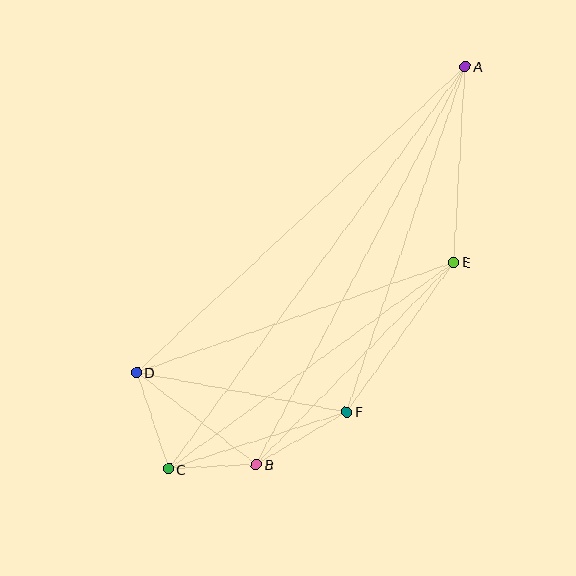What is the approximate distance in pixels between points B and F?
The distance between B and F is approximately 104 pixels.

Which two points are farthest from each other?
Points A and C are farthest from each other.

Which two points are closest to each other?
Points B and C are closest to each other.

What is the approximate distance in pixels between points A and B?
The distance between A and B is approximately 449 pixels.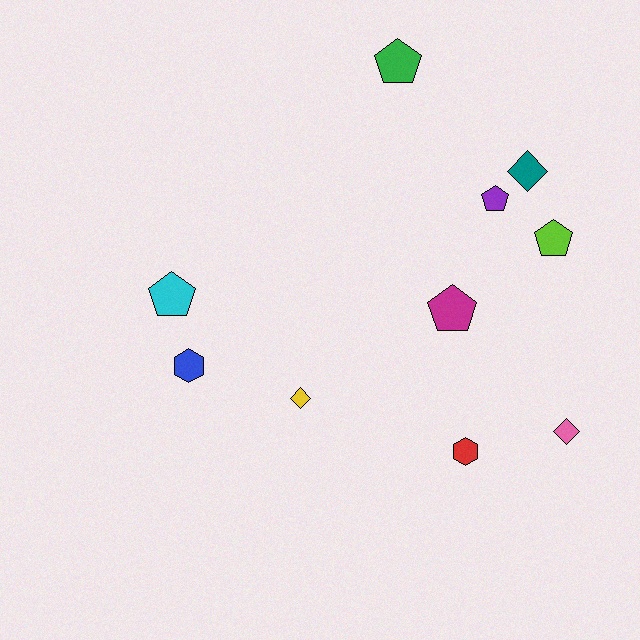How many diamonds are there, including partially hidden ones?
There are 3 diamonds.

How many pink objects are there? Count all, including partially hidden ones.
There is 1 pink object.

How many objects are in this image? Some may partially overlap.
There are 10 objects.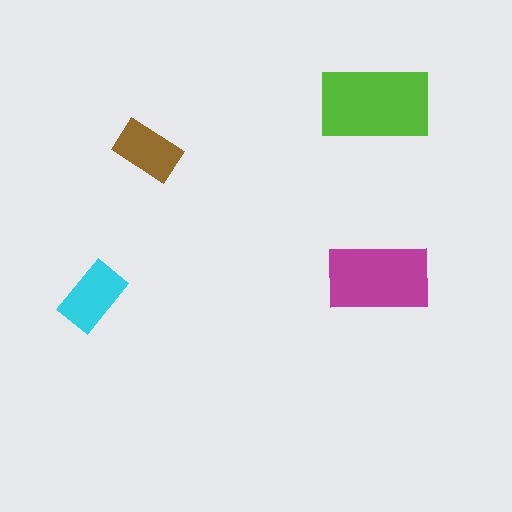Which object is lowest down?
The cyan rectangle is bottommost.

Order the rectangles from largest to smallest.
the lime one, the magenta one, the cyan one, the brown one.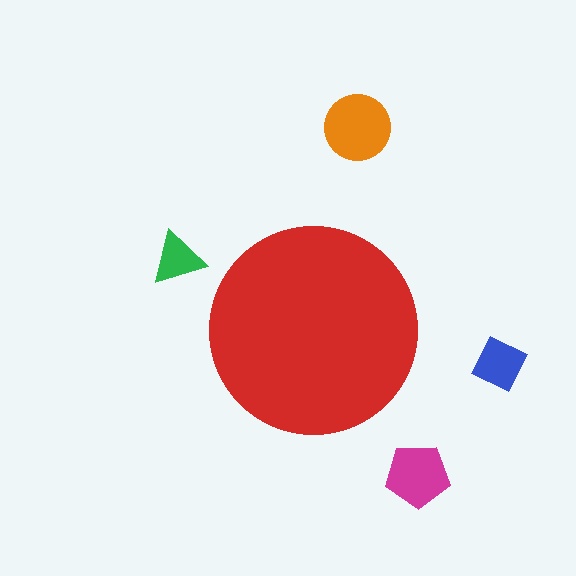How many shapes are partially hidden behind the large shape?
0 shapes are partially hidden.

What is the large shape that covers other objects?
A red circle.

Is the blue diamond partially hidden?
No, the blue diamond is fully visible.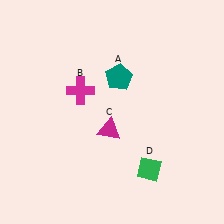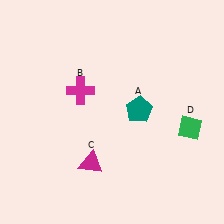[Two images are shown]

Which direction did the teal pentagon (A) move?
The teal pentagon (A) moved down.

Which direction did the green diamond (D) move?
The green diamond (D) moved up.